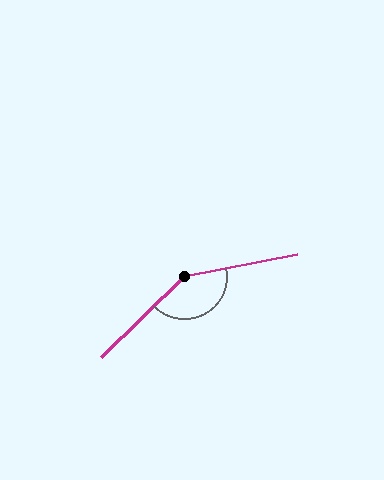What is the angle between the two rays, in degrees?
Approximately 147 degrees.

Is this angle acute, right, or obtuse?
It is obtuse.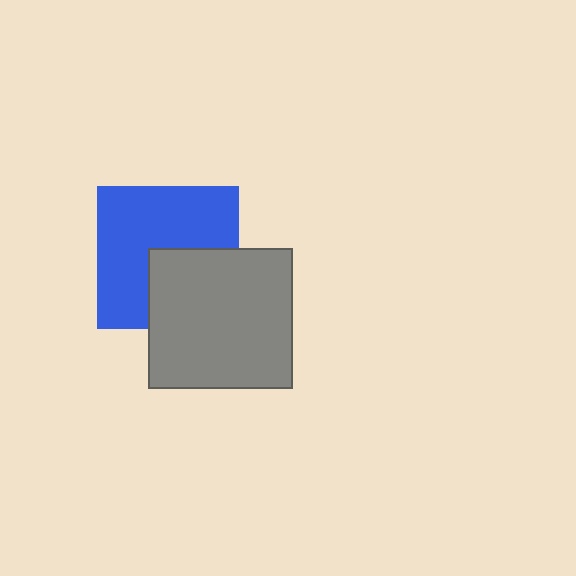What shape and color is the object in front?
The object in front is a gray rectangle.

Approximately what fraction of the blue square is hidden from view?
Roughly 37% of the blue square is hidden behind the gray rectangle.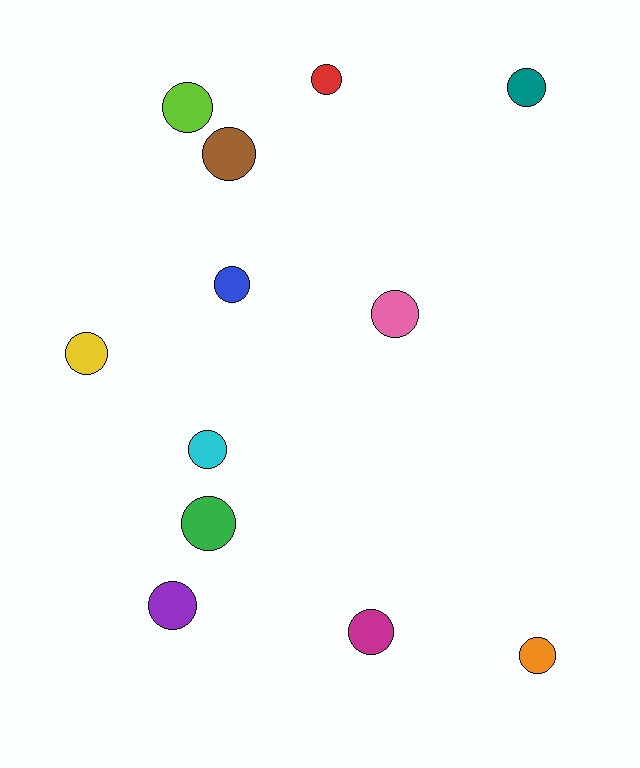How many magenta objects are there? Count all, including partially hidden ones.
There is 1 magenta object.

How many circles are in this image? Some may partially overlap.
There are 12 circles.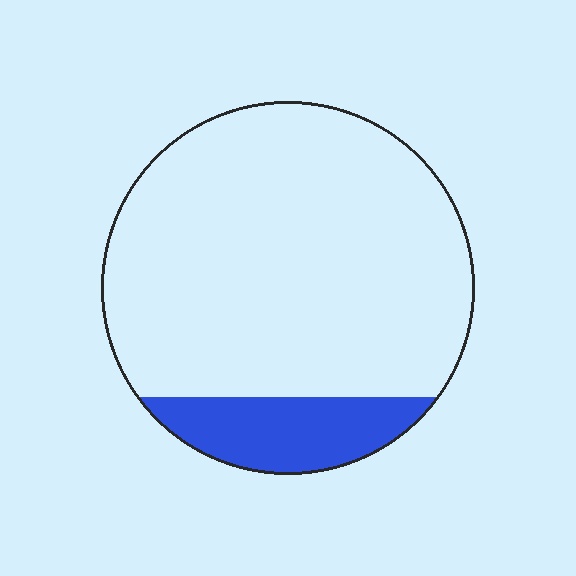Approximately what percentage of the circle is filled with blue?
Approximately 15%.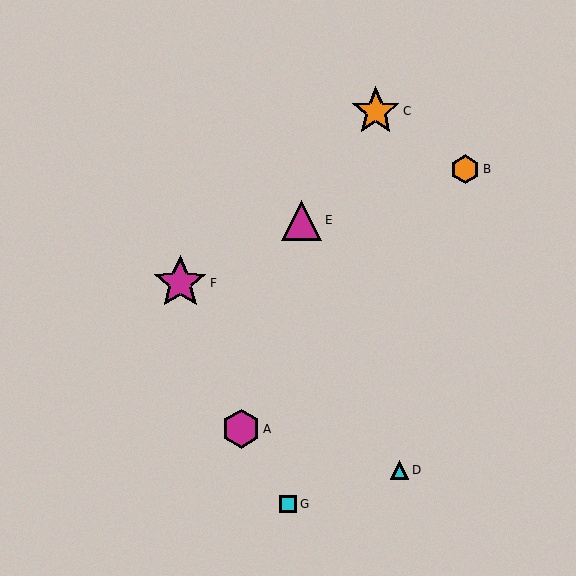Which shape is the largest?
The magenta star (labeled F) is the largest.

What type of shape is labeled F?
Shape F is a magenta star.